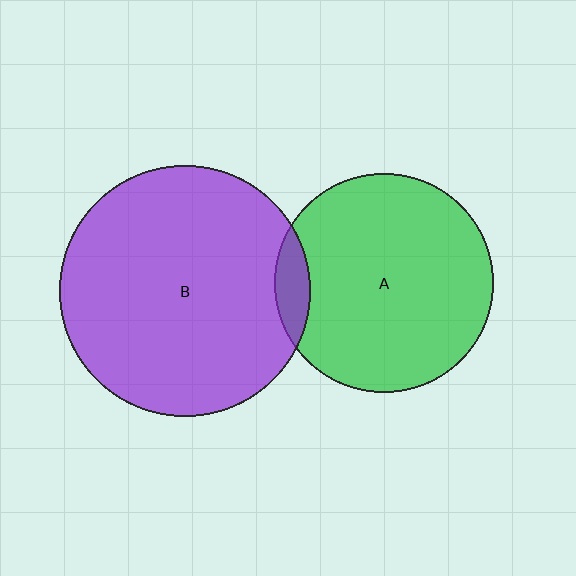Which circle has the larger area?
Circle B (purple).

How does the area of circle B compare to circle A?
Approximately 1.3 times.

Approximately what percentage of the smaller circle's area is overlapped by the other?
Approximately 10%.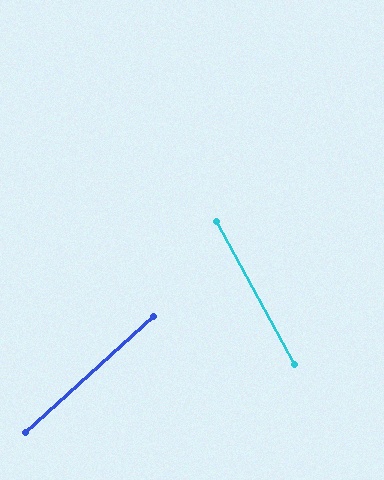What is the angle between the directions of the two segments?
Approximately 76 degrees.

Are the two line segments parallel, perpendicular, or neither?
Neither parallel nor perpendicular — they differ by about 76°.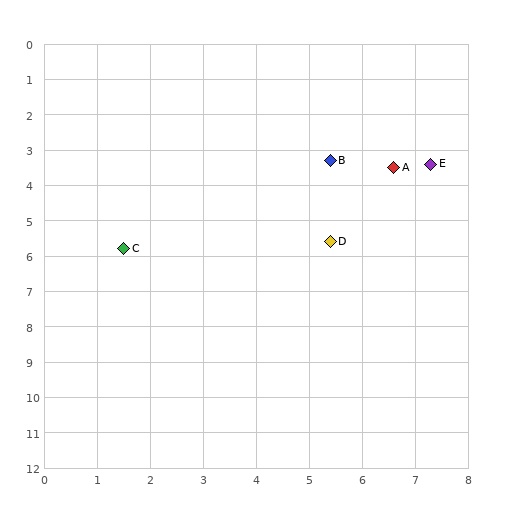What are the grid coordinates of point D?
Point D is at approximately (5.4, 5.6).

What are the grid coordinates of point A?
Point A is at approximately (6.6, 3.5).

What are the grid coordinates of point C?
Point C is at approximately (1.5, 5.8).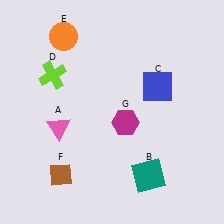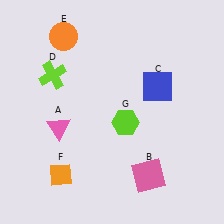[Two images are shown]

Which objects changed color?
B changed from teal to pink. F changed from brown to orange. G changed from magenta to lime.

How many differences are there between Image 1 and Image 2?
There are 3 differences between the two images.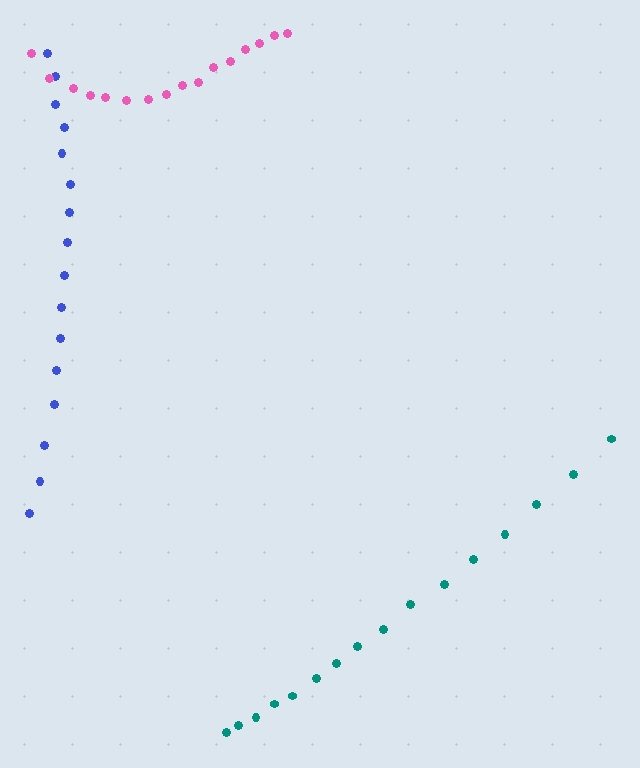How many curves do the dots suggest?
There are 3 distinct paths.